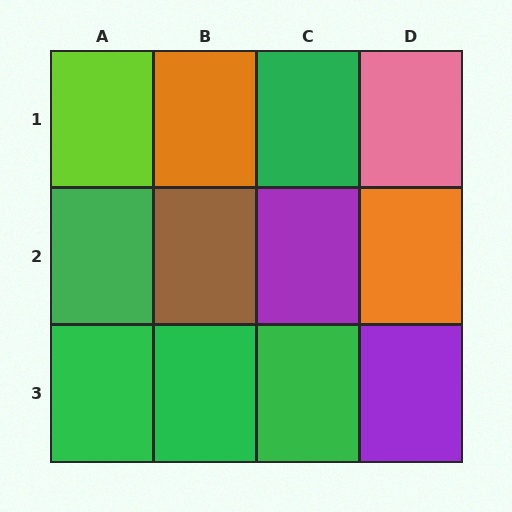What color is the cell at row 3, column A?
Green.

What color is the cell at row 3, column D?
Purple.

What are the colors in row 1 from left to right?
Lime, orange, green, pink.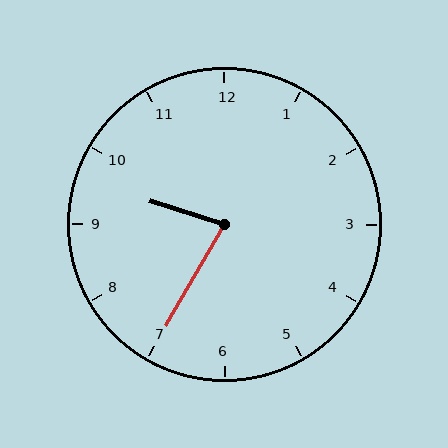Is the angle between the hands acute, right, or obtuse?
It is acute.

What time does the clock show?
9:35.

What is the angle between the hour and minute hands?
Approximately 78 degrees.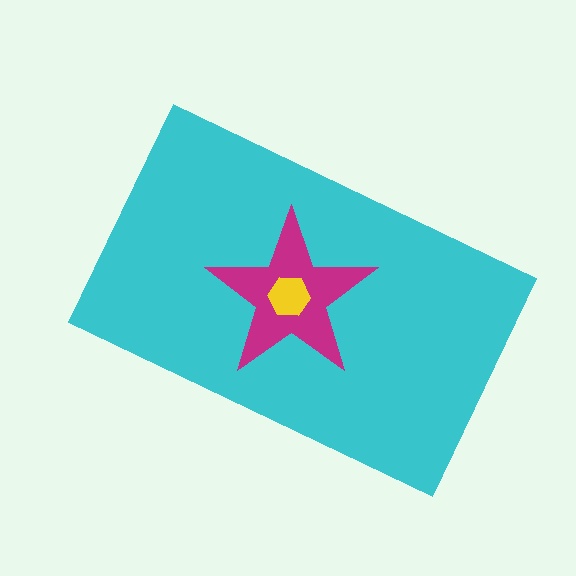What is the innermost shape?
The yellow hexagon.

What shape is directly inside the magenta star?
The yellow hexagon.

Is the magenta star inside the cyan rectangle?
Yes.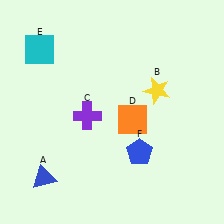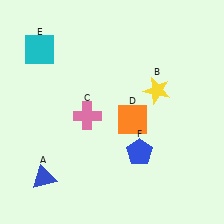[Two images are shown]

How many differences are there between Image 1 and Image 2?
There is 1 difference between the two images.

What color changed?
The cross (C) changed from purple in Image 1 to pink in Image 2.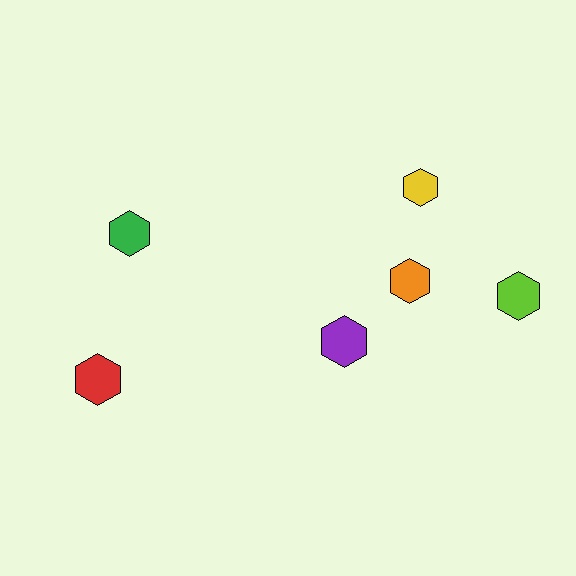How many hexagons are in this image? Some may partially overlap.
There are 6 hexagons.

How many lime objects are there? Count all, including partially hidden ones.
There is 1 lime object.